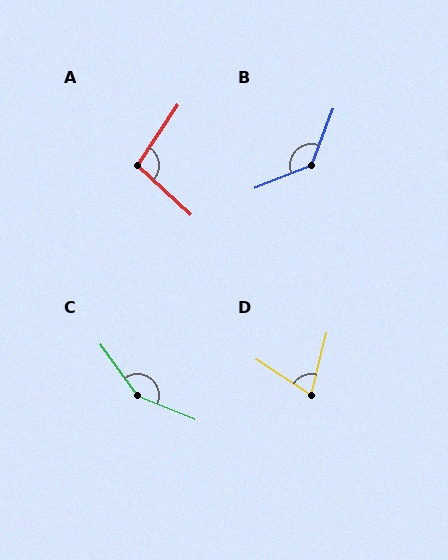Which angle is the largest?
C, at approximately 149 degrees.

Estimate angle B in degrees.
Approximately 133 degrees.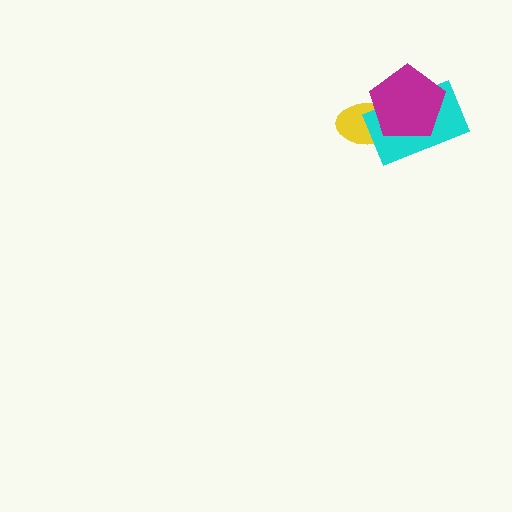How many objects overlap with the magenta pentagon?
2 objects overlap with the magenta pentagon.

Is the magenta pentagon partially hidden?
No, no other shape covers it.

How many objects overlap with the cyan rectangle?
2 objects overlap with the cyan rectangle.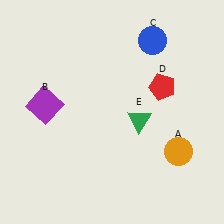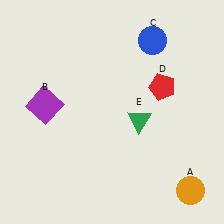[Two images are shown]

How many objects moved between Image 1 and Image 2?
1 object moved between the two images.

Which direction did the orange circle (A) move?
The orange circle (A) moved down.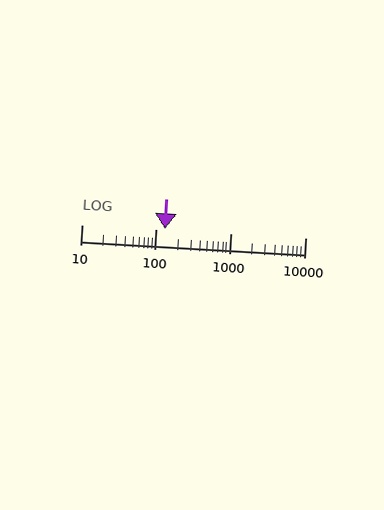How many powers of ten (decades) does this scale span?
The scale spans 3 decades, from 10 to 10000.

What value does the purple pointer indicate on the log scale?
The pointer indicates approximately 130.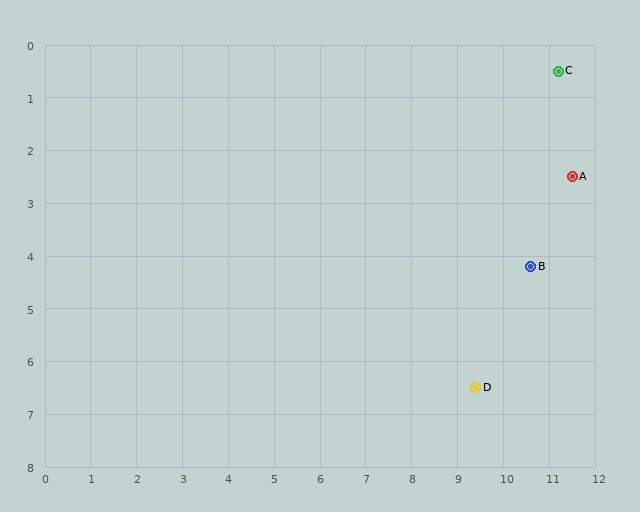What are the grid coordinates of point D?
Point D is at approximately (9.4, 6.5).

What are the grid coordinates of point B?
Point B is at approximately (10.6, 4.2).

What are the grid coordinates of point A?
Point A is at approximately (11.5, 2.5).